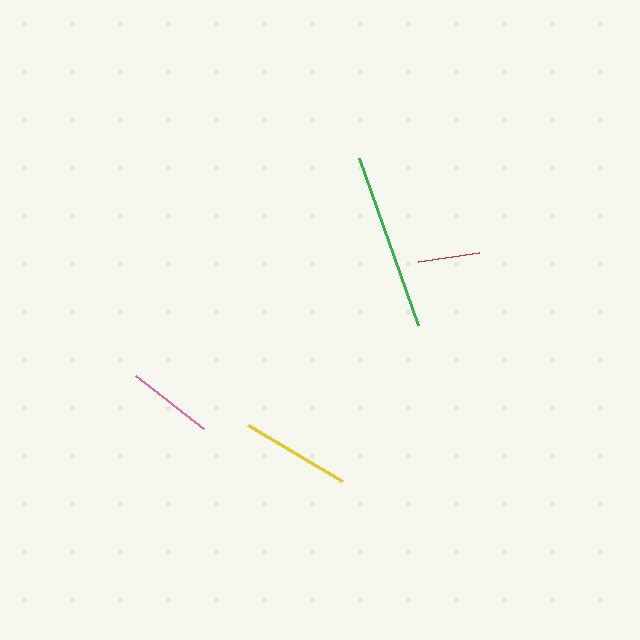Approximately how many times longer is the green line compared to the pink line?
The green line is approximately 2.0 times the length of the pink line.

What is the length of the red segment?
The red segment is approximately 62 pixels long.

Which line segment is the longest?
The green line is the longest at approximately 177 pixels.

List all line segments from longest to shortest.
From longest to shortest: green, yellow, pink, red.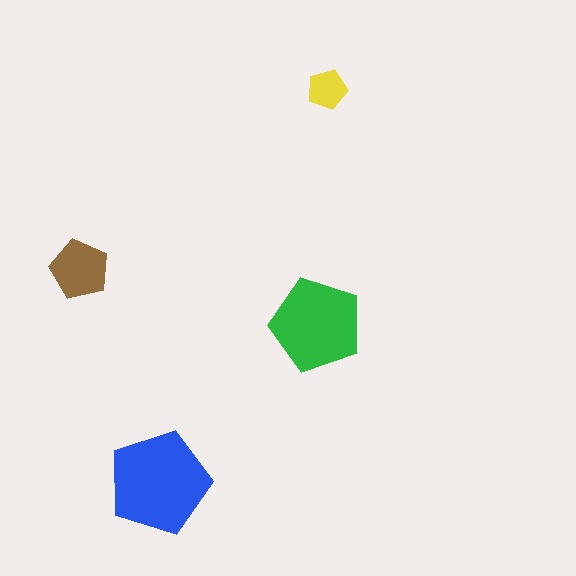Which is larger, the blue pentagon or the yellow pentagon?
The blue one.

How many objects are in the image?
There are 4 objects in the image.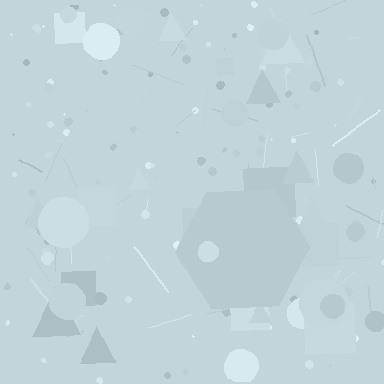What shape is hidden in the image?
A hexagon is hidden in the image.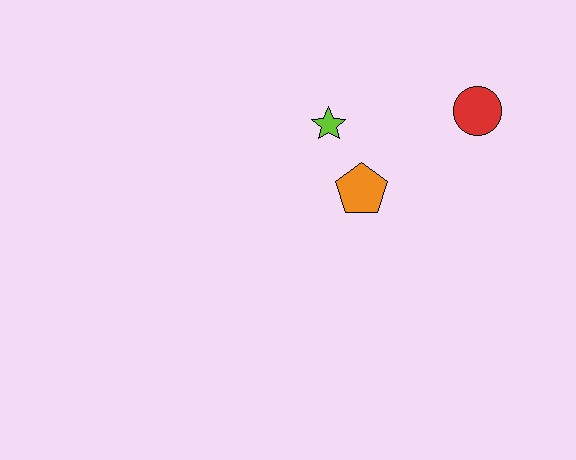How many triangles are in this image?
There are no triangles.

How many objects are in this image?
There are 3 objects.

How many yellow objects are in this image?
There are no yellow objects.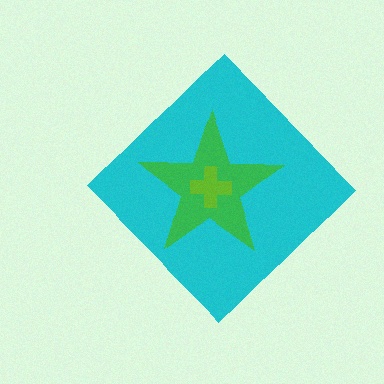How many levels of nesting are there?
3.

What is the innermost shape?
The lime cross.